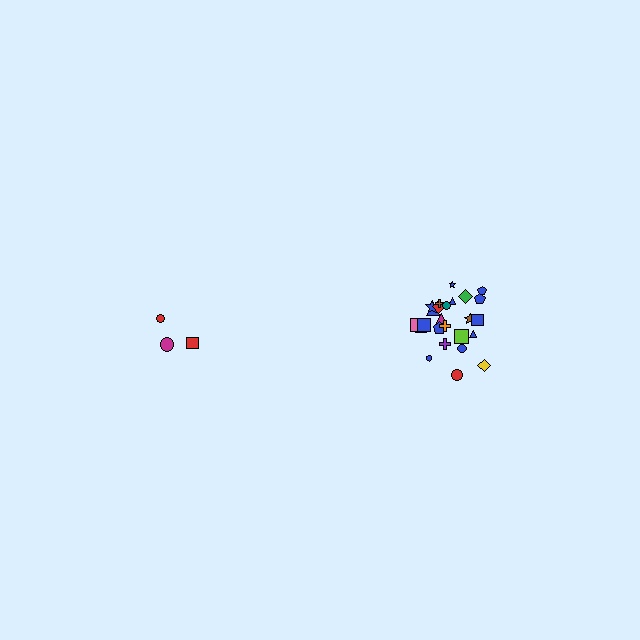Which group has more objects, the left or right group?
The right group.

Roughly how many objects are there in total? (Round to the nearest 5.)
Roughly 30 objects in total.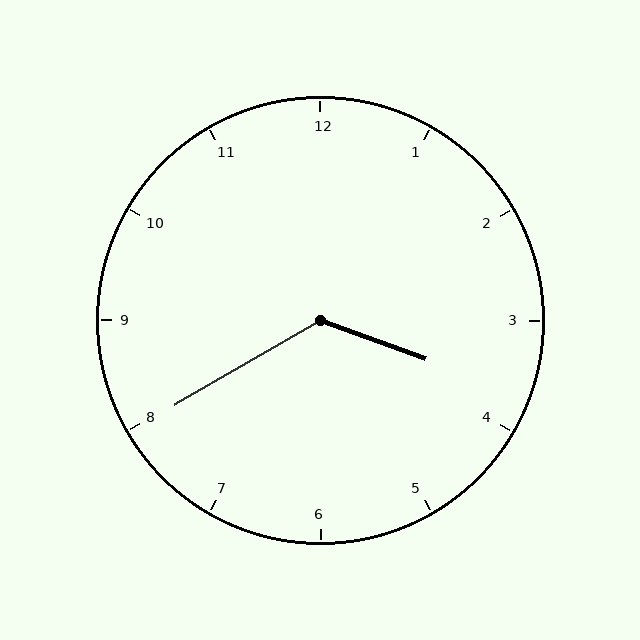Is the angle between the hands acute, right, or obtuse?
It is obtuse.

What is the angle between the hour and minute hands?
Approximately 130 degrees.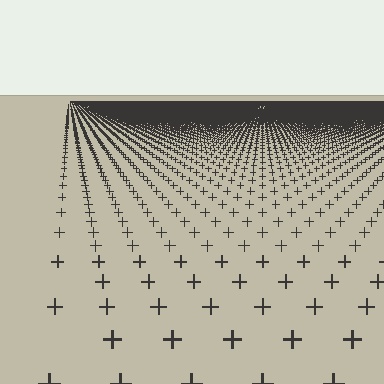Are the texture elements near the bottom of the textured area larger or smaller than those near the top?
Larger. Near the bottom, elements are closer to the viewer and appear at a bigger on-screen size.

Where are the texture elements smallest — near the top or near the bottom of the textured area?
Near the top.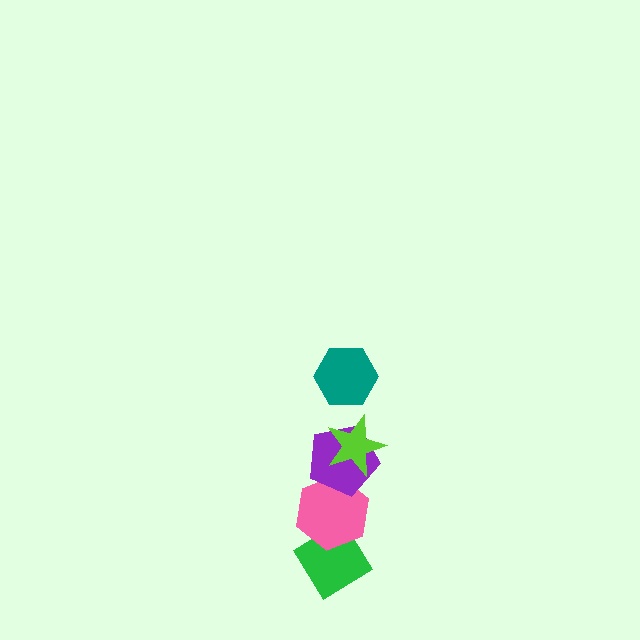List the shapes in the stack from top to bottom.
From top to bottom: the teal hexagon, the lime star, the purple pentagon, the pink hexagon, the green diamond.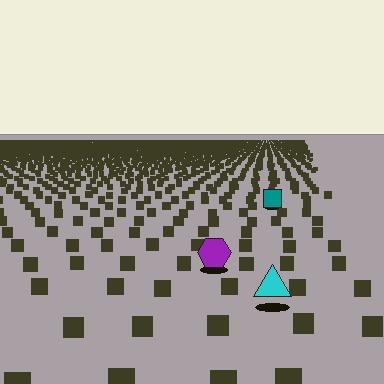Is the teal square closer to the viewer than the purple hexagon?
No. The purple hexagon is closer — you can tell from the texture gradient: the ground texture is coarser near it.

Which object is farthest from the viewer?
The teal square is farthest from the viewer. It appears smaller and the ground texture around it is denser.